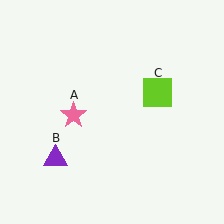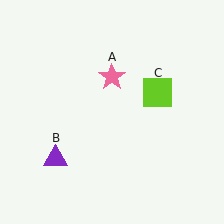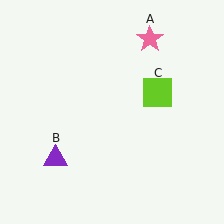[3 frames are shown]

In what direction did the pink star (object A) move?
The pink star (object A) moved up and to the right.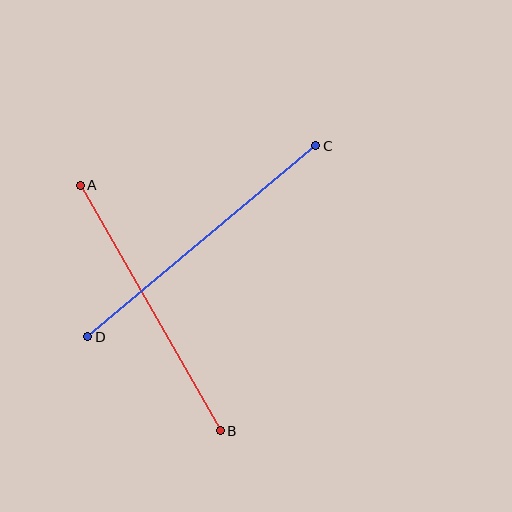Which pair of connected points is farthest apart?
Points C and D are farthest apart.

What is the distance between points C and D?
The distance is approximately 297 pixels.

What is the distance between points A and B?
The distance is approximately 282 pixels.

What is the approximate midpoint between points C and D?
The midpoint is at approximately (202, 241) pixels.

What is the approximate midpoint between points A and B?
The midpoint is at approximately (150, 308) pixels.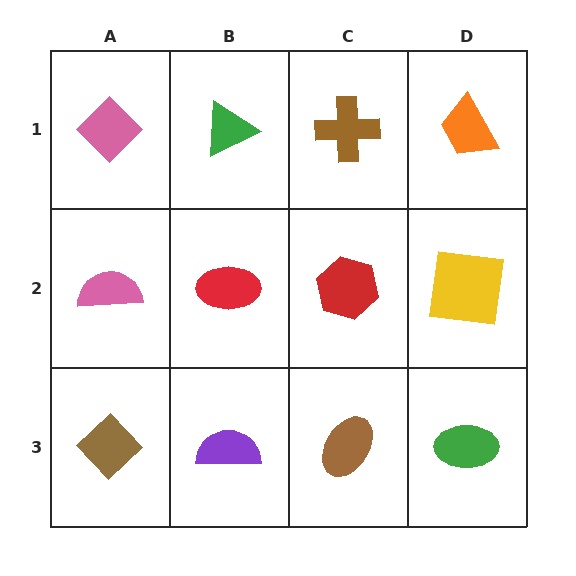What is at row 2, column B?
A red ellipse.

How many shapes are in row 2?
4 shapes.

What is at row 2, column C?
A red hexagon.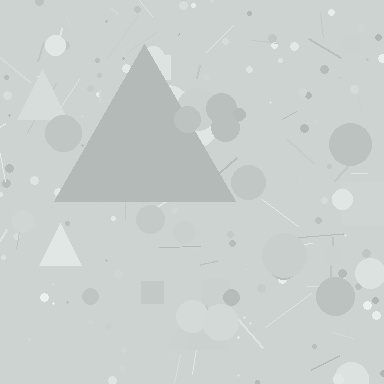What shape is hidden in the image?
A triangle is hidden in the image.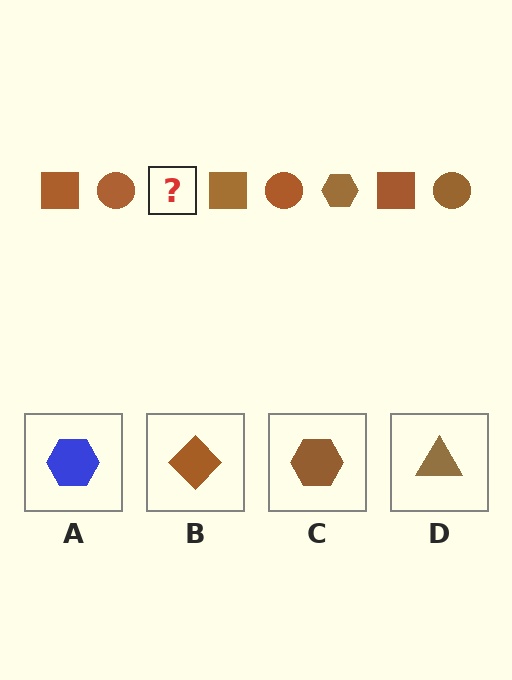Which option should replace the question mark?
Option C.